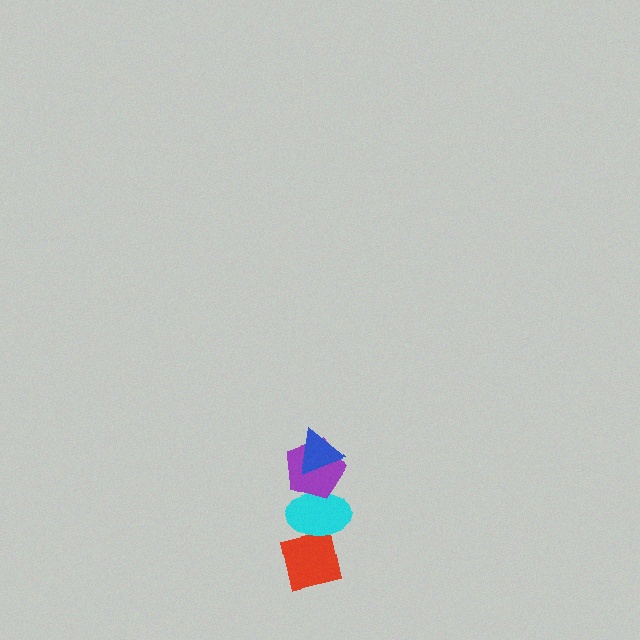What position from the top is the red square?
The red square is 4th from the top.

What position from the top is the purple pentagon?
The purple pentagon is 2nd from the top.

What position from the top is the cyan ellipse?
The cyan ellipse is 3rd from the top.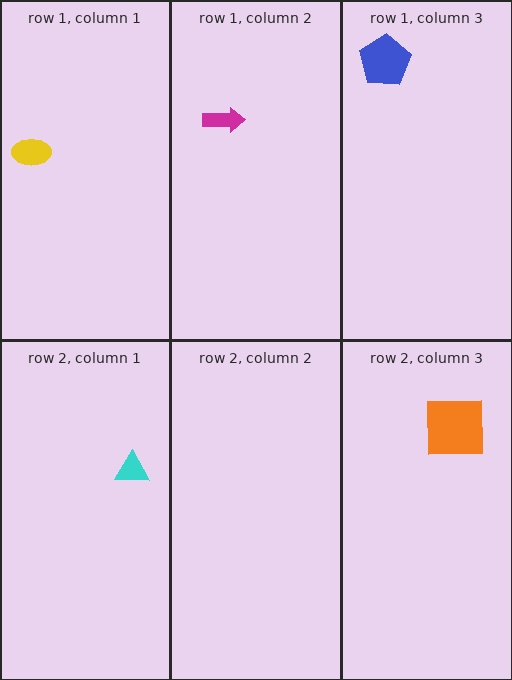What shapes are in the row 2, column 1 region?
The cyan triangle.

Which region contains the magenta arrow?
The row 1, column 2 region.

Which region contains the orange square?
The row 2, column 3 region.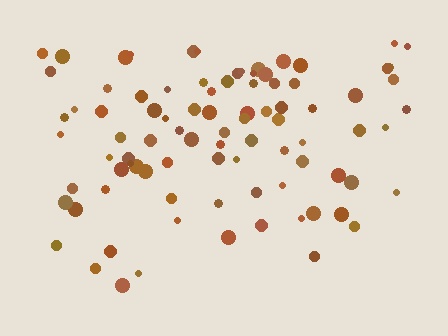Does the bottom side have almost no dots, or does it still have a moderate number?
Still a moderate number, just noticeably fewer than the top.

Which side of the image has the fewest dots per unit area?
The bottom.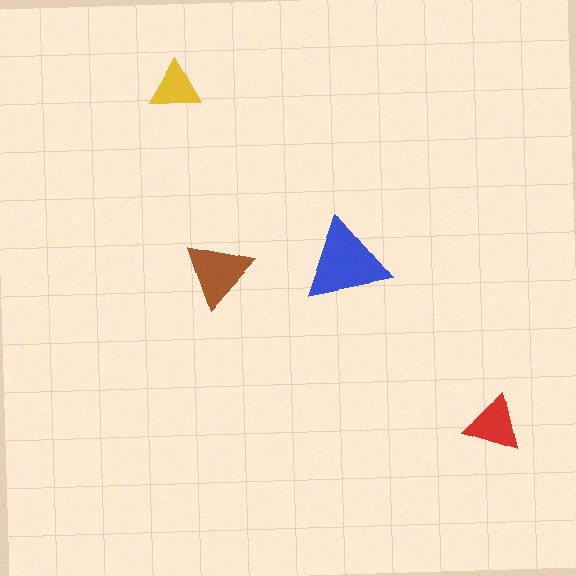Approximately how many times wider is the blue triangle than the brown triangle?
About 1.5 times wider.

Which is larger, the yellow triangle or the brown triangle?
The brown one.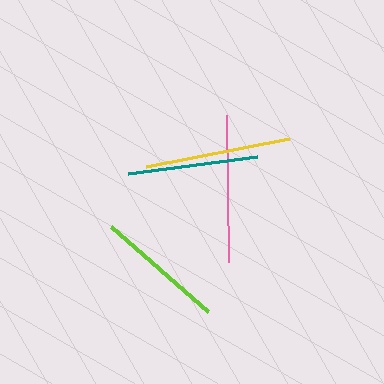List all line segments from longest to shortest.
From longest to shortest: pink, yellow, teal, lime.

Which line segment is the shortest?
The lime line is the shortest at approximately 129 pixels.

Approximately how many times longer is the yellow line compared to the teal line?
The yellow line is approximately 1.1 times the length of the teal line.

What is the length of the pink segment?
The pink segment is approximately 147 pixels long.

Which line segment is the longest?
The pink line is the longest at approximately 147 pixels.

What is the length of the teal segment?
The teal segment is approximately 129 pixels long.